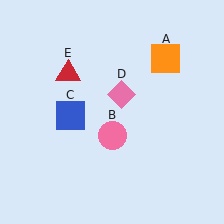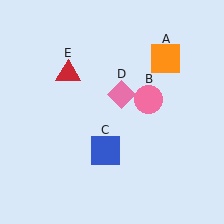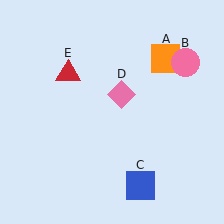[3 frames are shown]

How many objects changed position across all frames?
2 objects changed position: pink circle (object B), blue square (object C).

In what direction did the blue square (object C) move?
The blue square (object C) moved down and to the right.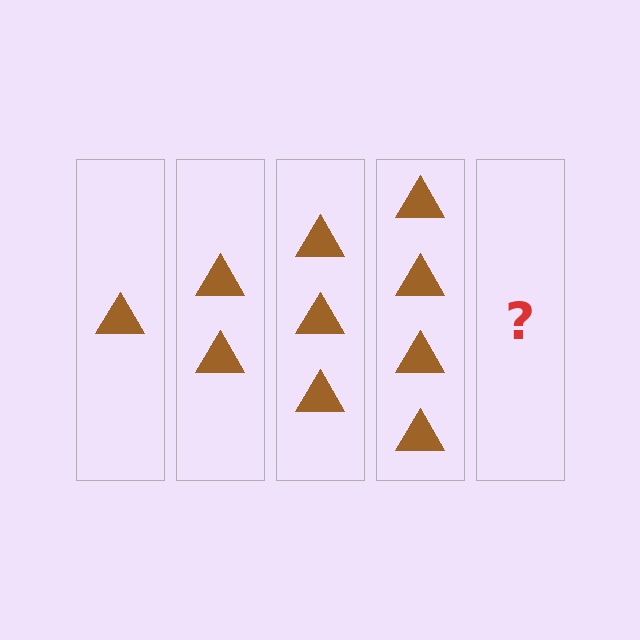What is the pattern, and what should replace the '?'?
The pattern is that each step adds one more triangle. The '?' should be 5 triangles.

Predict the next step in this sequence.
The next step is 5 triangles.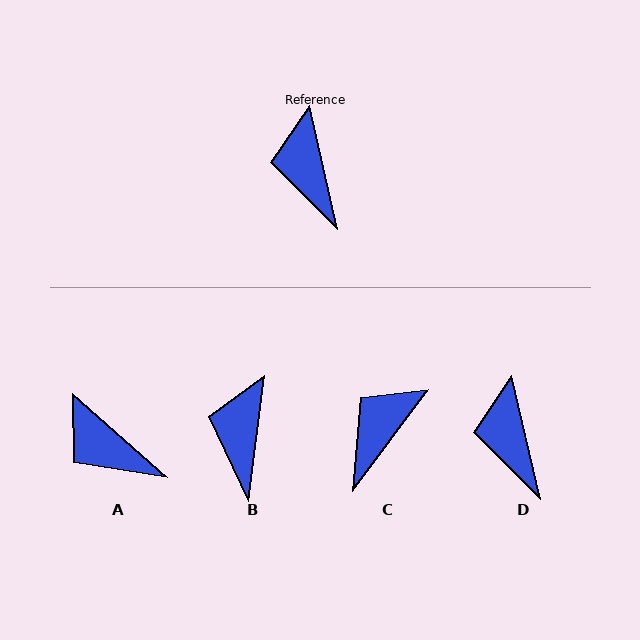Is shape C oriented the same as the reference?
No, it is off by about 50 degrees.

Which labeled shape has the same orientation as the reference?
D.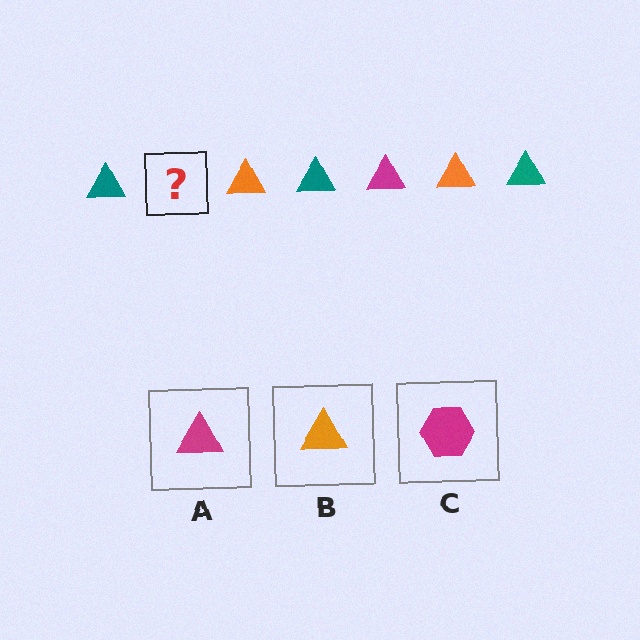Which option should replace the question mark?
Option A.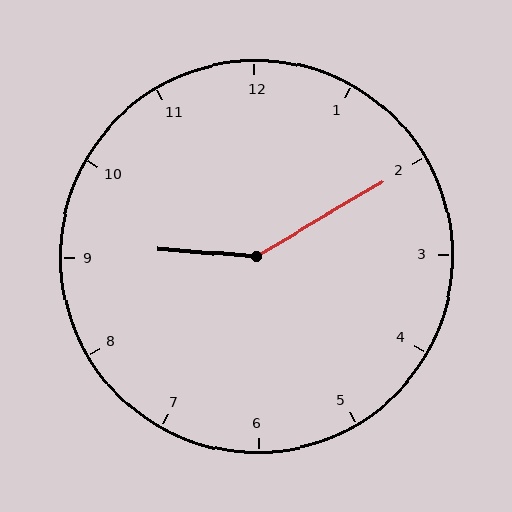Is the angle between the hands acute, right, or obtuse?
It is obtuse.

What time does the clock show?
9:10.